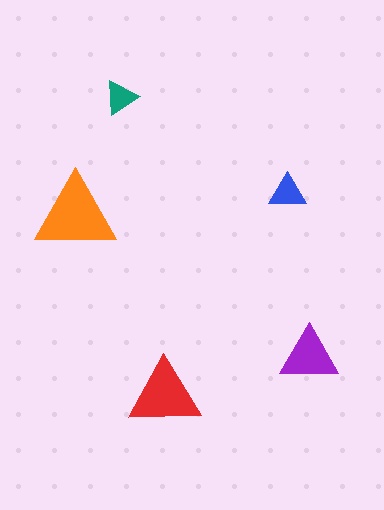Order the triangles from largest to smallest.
the orange one, the red one, the purple one, the blue one, the teal one.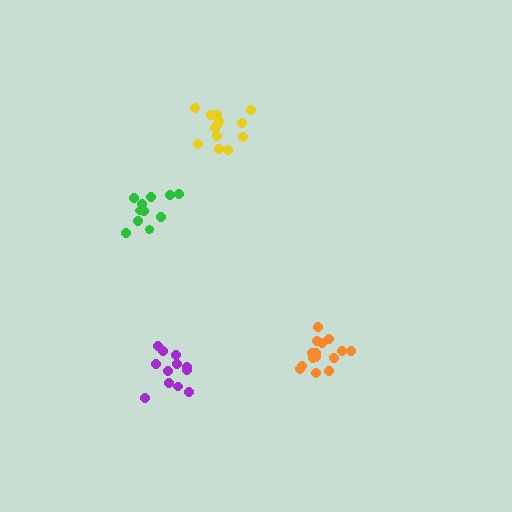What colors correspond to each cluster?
The clusters are colored: green, orange, purple, yellow.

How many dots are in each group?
Group 1: 11 dots, Group 2: 16 dots, Group 3: 12 dots, Group 4: 15 dots (54 total).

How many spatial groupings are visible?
There are 4 spatial groupings.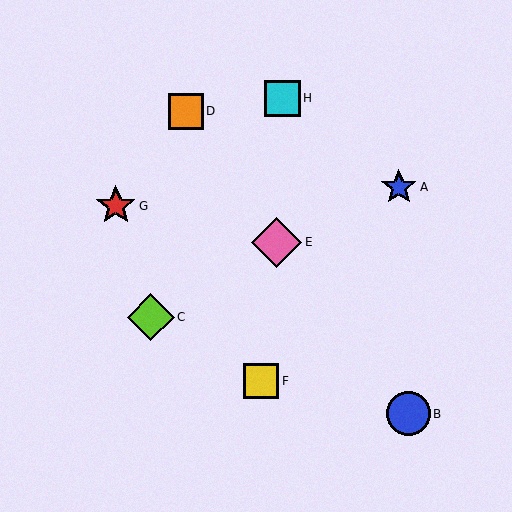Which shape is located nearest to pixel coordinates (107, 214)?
The red star (labeled G) at (116, 206) is nearest to that location.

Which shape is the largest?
The pink diamond (labeled E) is the largest.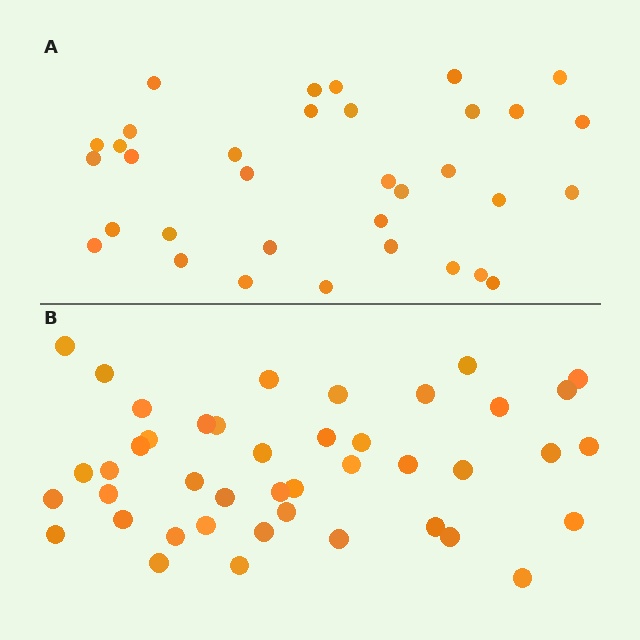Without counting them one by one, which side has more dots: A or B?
Region B (the bottom region) has more dots.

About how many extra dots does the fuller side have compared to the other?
Region B has roughly 8 or so more dots than region A.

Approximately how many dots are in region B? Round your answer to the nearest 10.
About 40 dots. (The exact count is 43, which rounds to 40.)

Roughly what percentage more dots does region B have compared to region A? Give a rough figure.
About 25% more.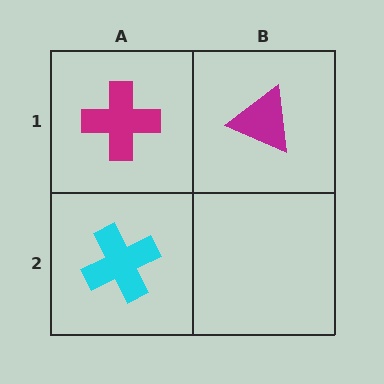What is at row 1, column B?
A magenta triangle.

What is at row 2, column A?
A cyan cross.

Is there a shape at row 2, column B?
No, that cell is empty.